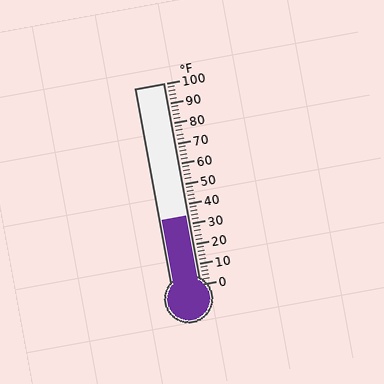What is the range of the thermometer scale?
The thermometer scale ranges from 0°F to 100°F.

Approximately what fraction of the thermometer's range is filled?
The thermometer is filled to approximately 35% of its range.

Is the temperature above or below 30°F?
The temperature is above 30°F.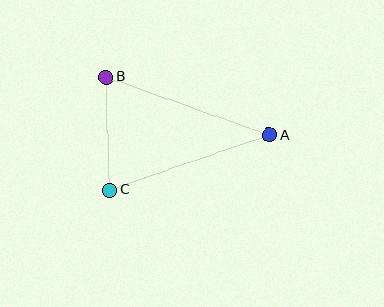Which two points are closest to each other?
Points B and C are closest to each other.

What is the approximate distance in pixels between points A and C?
The distance between A and C is approximately 169 pixels.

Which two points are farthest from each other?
Points A and B are farthest from each other.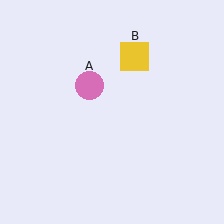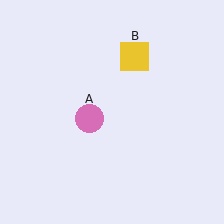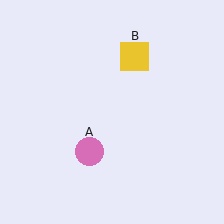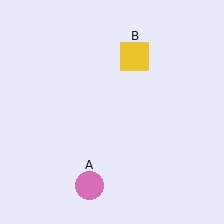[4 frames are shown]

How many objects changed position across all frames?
1 object changed position: pink circle (object A).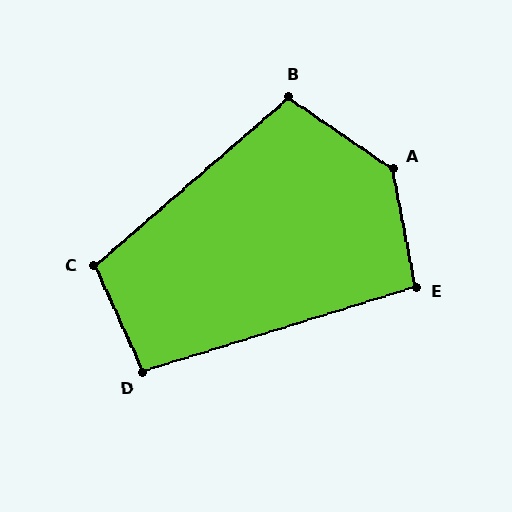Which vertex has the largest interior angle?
A, at approximately 135 degrees.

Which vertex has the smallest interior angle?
E, at approximately 97 degrees.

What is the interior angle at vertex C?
Approximately 106 degrees (obtuse).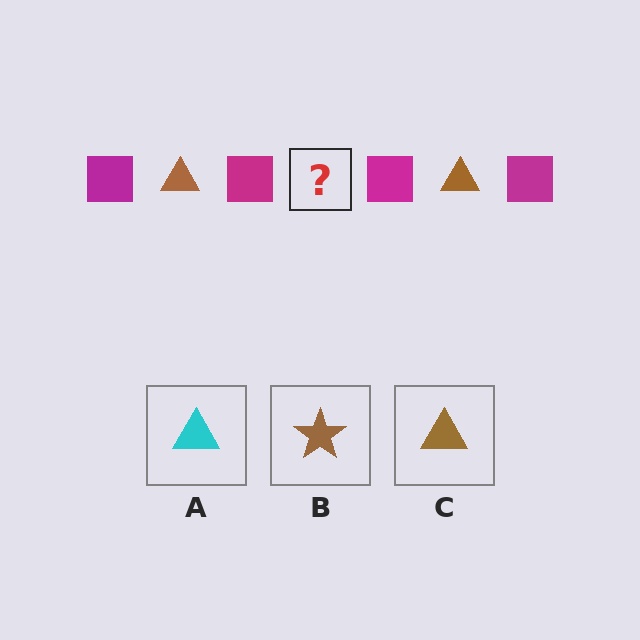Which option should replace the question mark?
Option C.